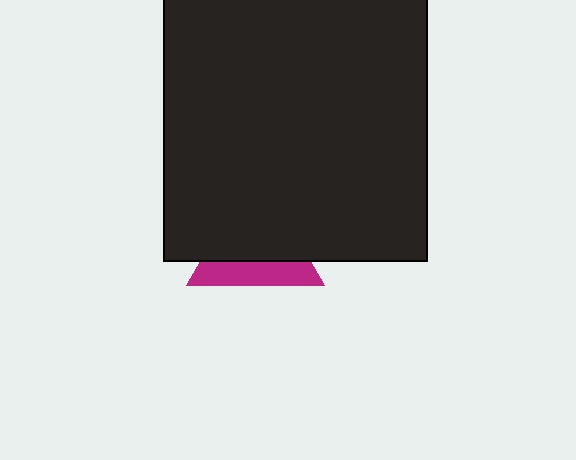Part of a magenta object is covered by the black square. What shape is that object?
It is a triangle.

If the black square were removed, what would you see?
You would see the complete magenta triangle.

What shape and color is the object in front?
The object in front is a black square.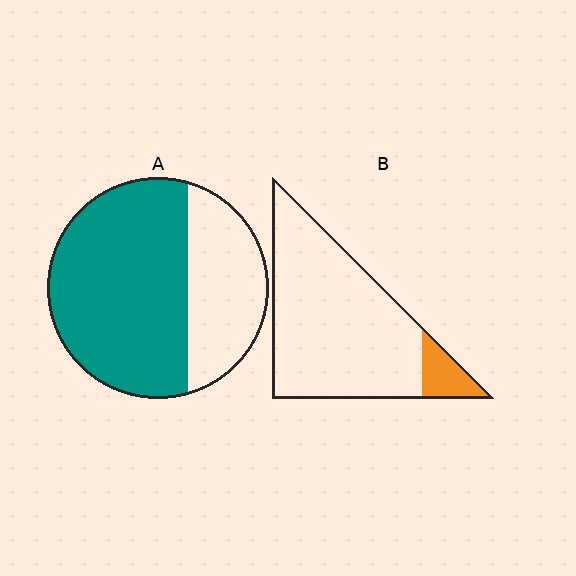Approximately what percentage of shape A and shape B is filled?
A is approximately 65% and B is approximately 10%.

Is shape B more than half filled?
No.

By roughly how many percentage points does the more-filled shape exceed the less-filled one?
By roughly 55 percentage points (A over B).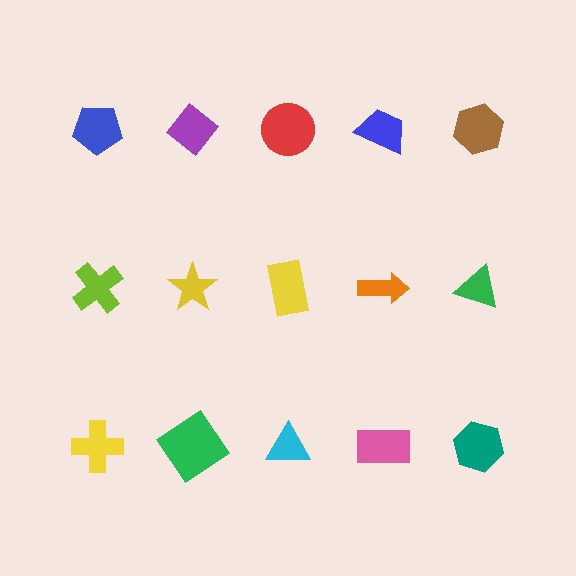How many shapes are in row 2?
5 shapes.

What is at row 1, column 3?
A red circle.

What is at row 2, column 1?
A lime cross.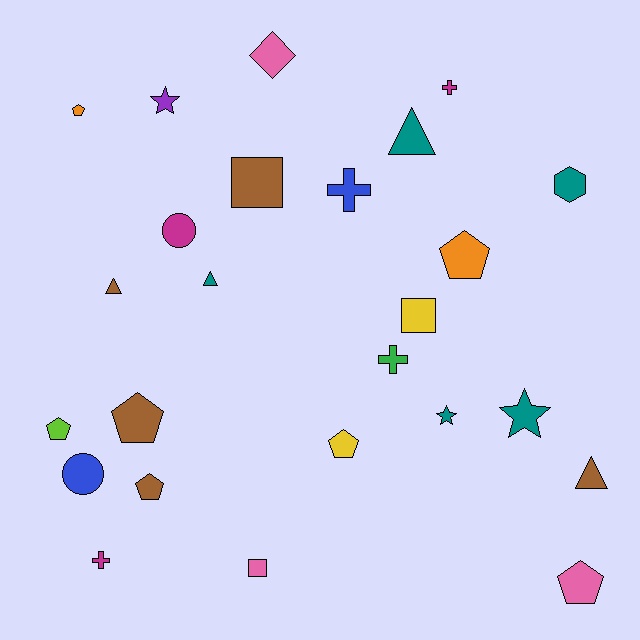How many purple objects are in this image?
There is 1 purple object.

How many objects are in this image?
There are 25 objects.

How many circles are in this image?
There are 2 circles.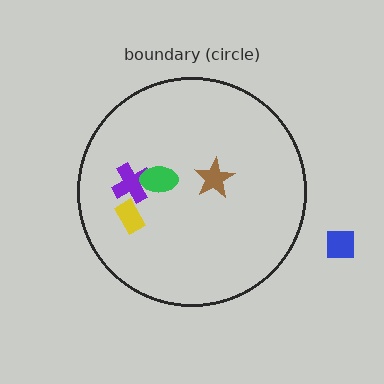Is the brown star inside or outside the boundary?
Inside.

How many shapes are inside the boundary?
4 inside, 1 outside.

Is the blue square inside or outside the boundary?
Outside.